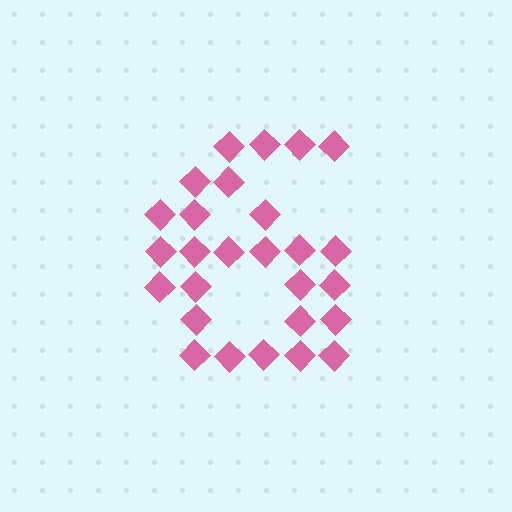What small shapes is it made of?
It is made of small diamonds.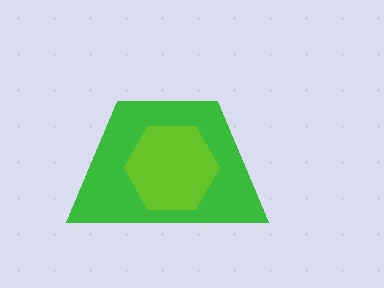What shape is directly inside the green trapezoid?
The lime hexagon.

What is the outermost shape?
The green trapezoid.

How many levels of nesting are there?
2.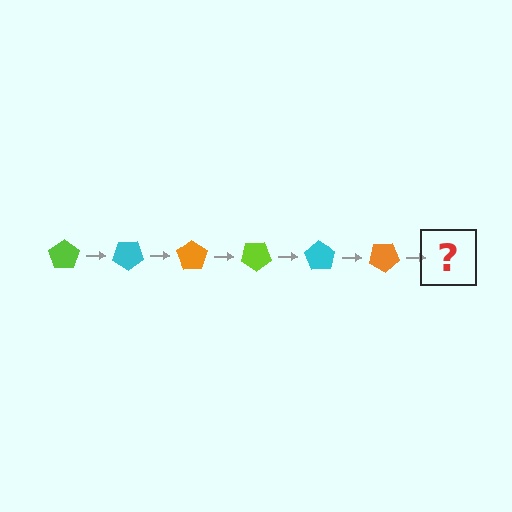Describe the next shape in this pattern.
It should be a lime pentagon, rotated 210 degrees from the start.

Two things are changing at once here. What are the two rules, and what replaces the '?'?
The two rules are that it rotates 35 degrees each step and the color cycles through lime, cyan, and orange. The '?' should be a lime pentagon, rotated 210 degrees from the start.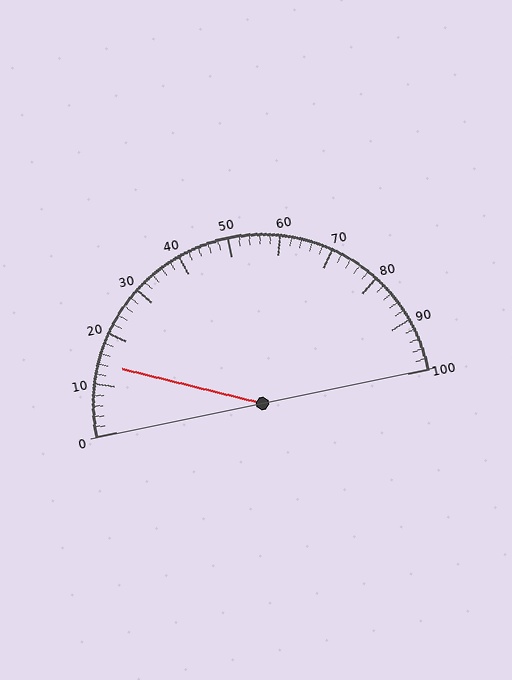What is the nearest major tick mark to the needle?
The nearest major tick mark is 10.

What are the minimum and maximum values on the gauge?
The gauge ranges from 0 to 100.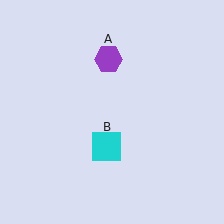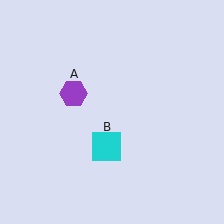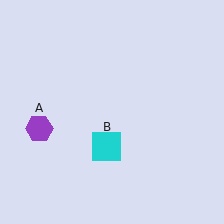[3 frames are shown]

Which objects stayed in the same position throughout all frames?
Cyan square (object B) remained stationary.